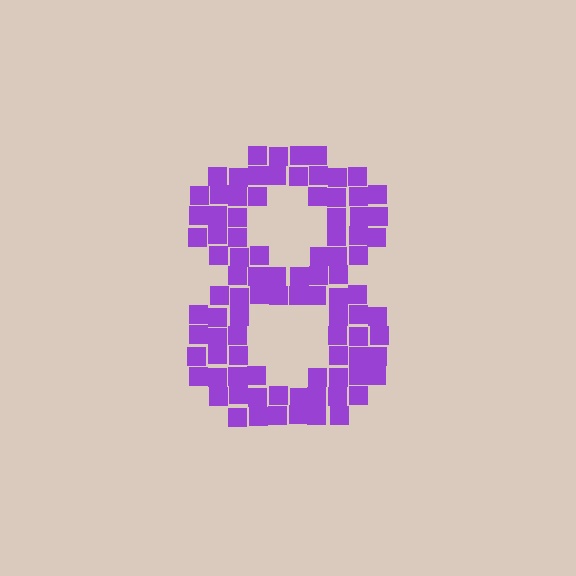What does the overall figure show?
The overall figure shows the digit 8.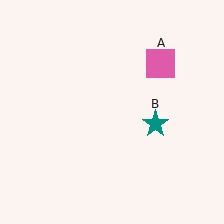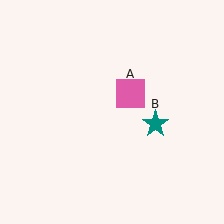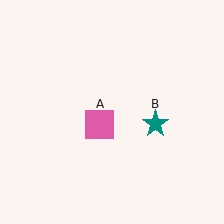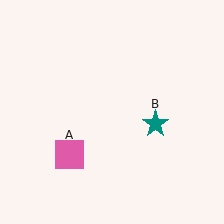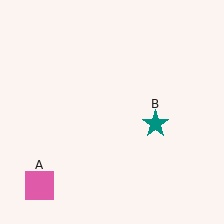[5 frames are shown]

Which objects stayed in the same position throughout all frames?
Teal star (object B) remained stationary.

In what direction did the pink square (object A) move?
The pink square (object A) moved down and to the left.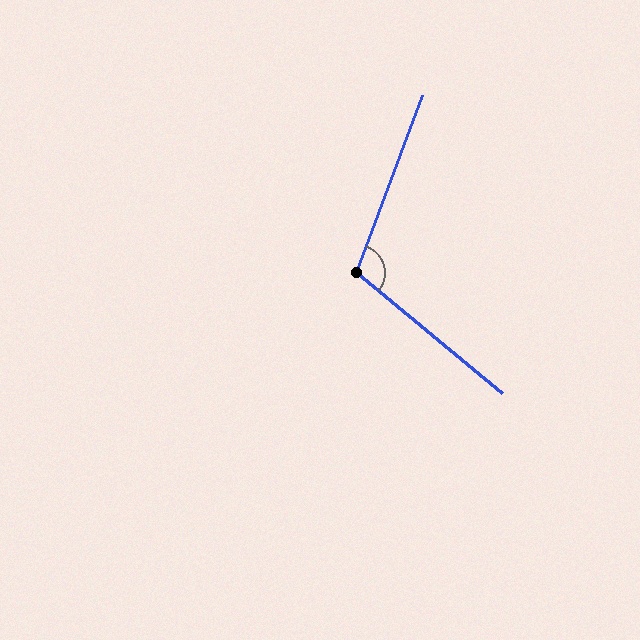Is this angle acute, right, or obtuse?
It is obtuse.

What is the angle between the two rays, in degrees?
Approximately 109 degrees.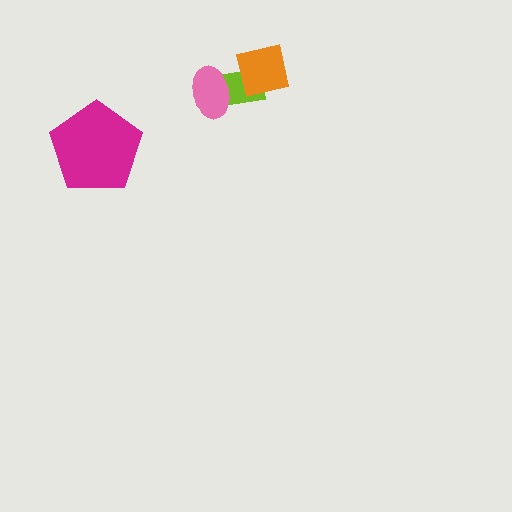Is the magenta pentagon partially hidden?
No, no other shape covers it.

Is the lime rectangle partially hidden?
Yes, it is partially covered by another shape.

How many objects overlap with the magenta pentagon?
0 objects overlap with the magenta pentagon.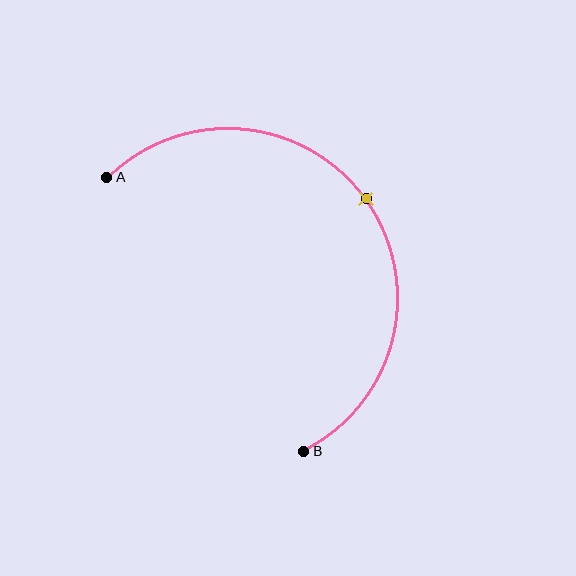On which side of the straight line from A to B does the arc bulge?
The arc bulges above and to the right of the straight line connecting A and B.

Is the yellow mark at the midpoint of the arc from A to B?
Yes. The yellow mark lies on the arc at equal arc-length from both A and B — it is the arc midpoint.